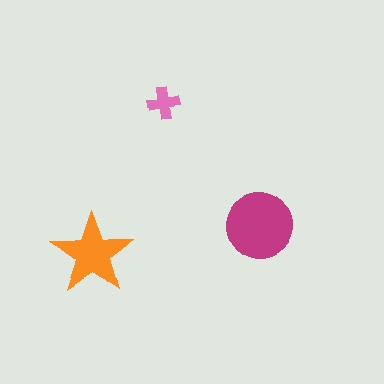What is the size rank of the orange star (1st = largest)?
2nd.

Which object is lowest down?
The orange star is bottommost.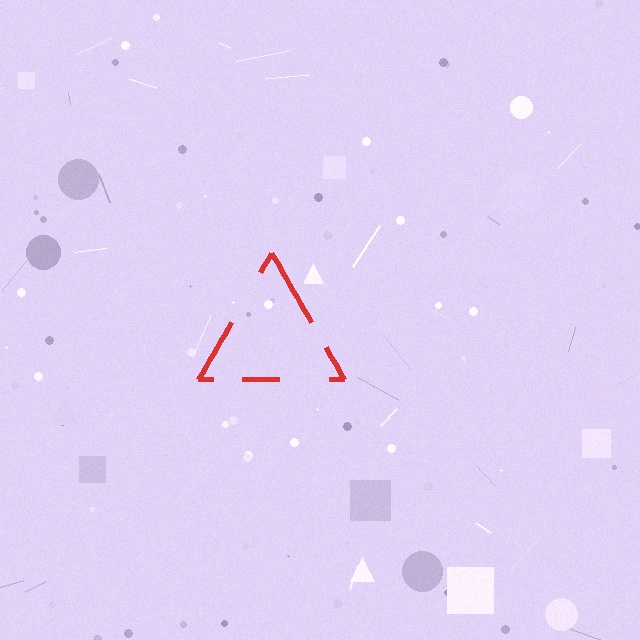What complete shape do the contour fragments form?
The contour fragments form a triangle.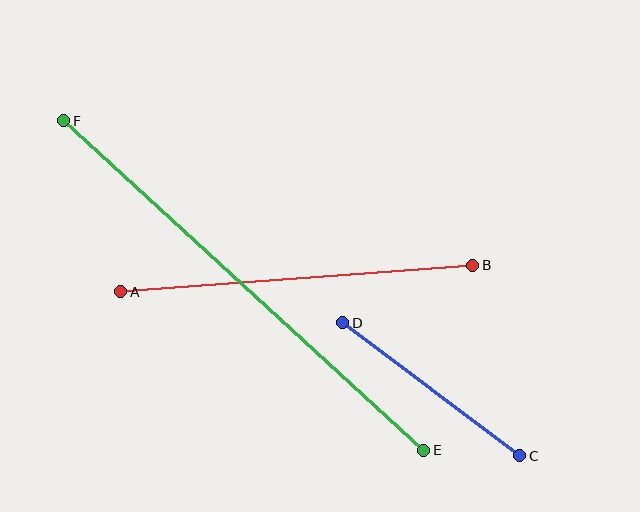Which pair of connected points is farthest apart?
Points E and F are farthest apart.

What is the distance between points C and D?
The distance is approximately 221 pixels.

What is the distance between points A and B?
The distance is approximately 353 pixels.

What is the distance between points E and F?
The distance is approximately 488 pixels.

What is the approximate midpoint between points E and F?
The midpoint is at approximately (244, 286) pixels.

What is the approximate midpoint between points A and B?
The midpoint is at approximately (297, 279) pixels.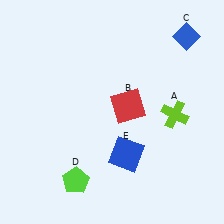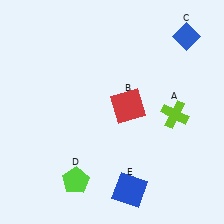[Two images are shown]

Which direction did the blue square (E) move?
The blue square (E) moved down.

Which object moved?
The blue square (E) moved down.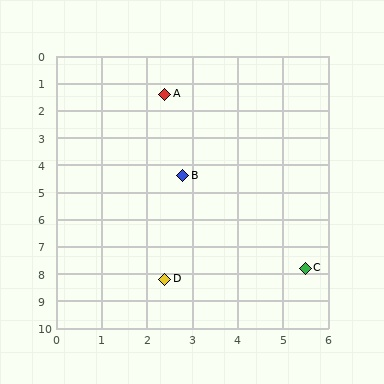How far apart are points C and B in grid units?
Points C and B are about 4.3 grid units apart.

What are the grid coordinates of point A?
Point A is at approximately (2.4, 1.4).